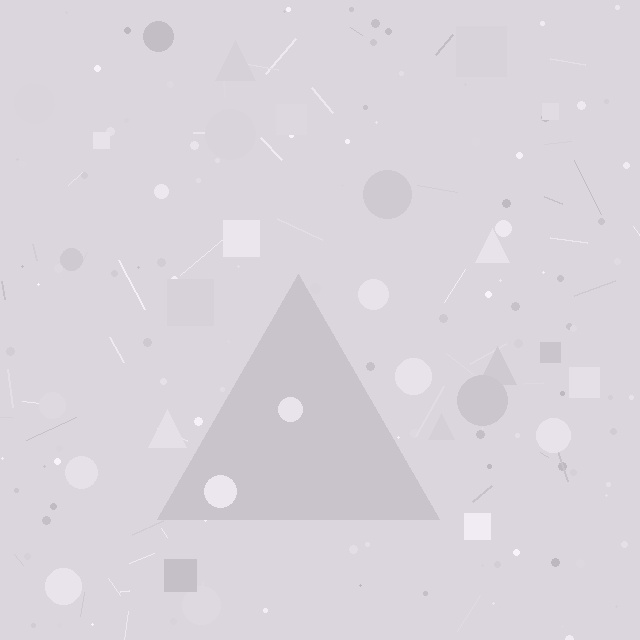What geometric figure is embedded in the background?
A triangle is embedded in the background.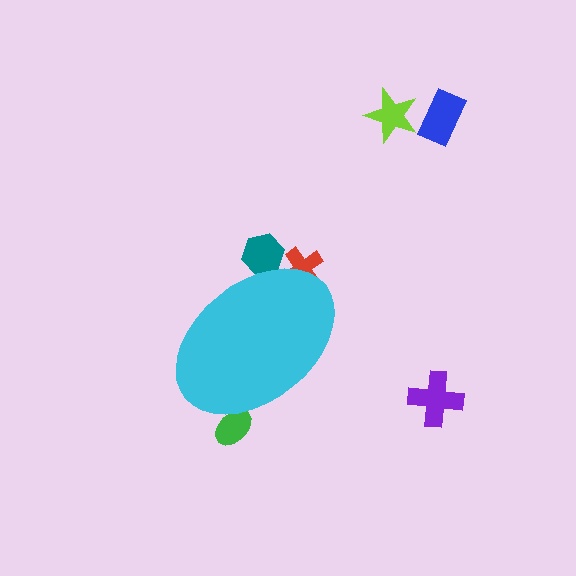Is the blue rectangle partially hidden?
No, the blue rectangle is fully visible.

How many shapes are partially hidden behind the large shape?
3 shapes are partially hidden.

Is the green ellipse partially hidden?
Yes, the green ellipse is partially hidden behind the cyan ellipse.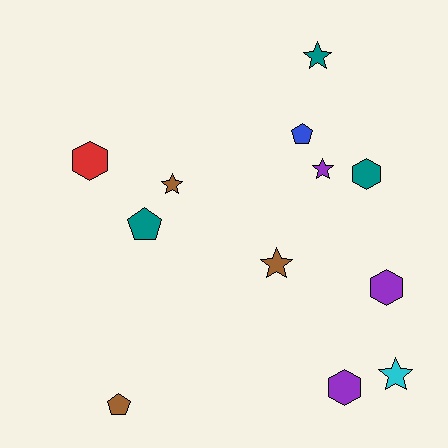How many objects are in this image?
There are 12 objects.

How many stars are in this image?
There are 5 stars.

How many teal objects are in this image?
There are 3 teal objects.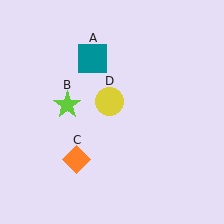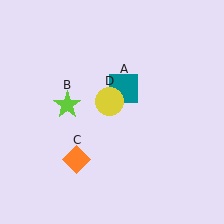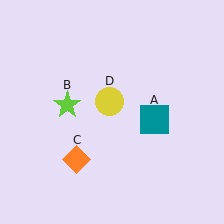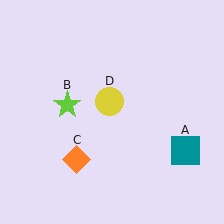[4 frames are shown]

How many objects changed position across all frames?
1 object changed position: teal square (object A).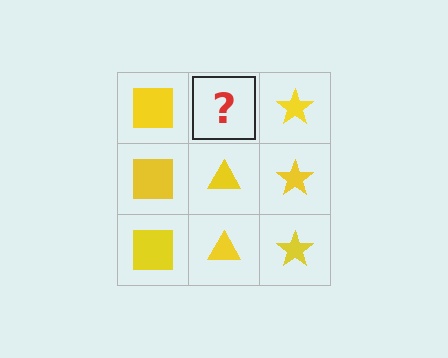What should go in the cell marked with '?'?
The missing cell should contain a yellow triangle.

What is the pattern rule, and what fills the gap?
The rule is that each column has a consistent shape. The gap should be filled with a yellow triangle.